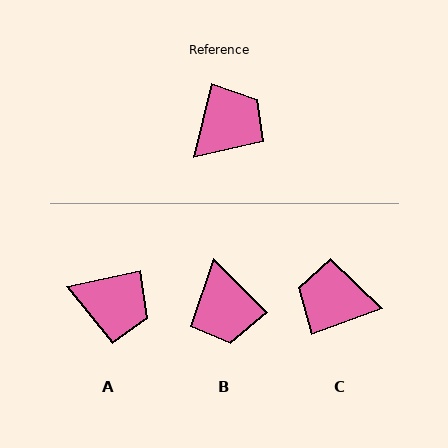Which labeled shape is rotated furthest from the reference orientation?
C, about 124 degrees away.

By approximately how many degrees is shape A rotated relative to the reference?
Approximately 63 degrees clockwise.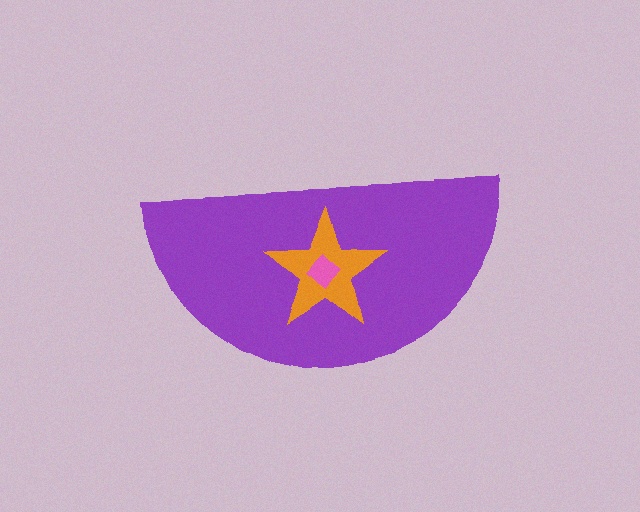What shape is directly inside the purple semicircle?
The orange star.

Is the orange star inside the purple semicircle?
Yes.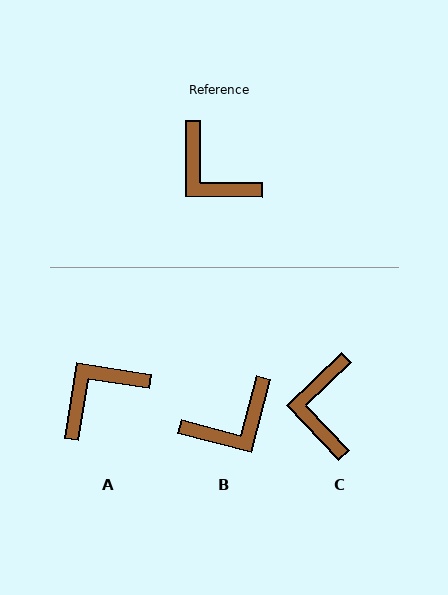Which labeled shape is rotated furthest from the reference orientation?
A, about 99 degrees away.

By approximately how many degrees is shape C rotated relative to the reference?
Approximately 46 degrees clockwise.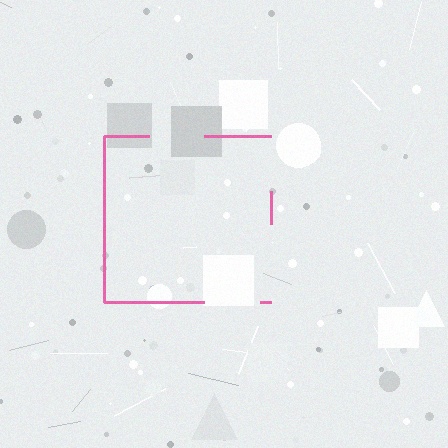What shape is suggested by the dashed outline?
The dashed outline suggests a square.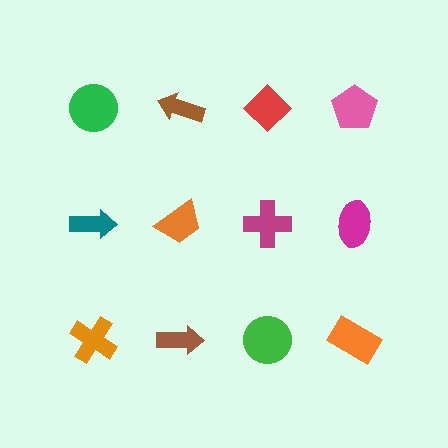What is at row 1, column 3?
A red diamond.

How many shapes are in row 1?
4 shapes.